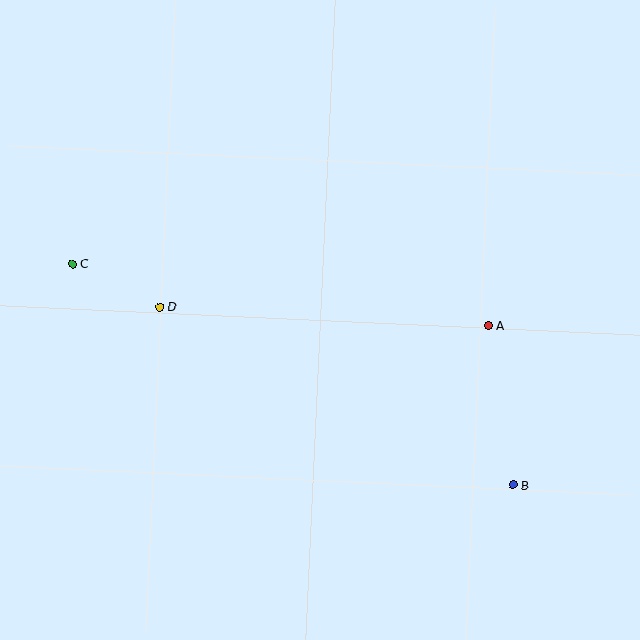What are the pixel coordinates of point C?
Point C is at (73, 264).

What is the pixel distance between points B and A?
The distance between B and A is 161 pixels.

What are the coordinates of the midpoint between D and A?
The midpoint between D and A is at (324, 316).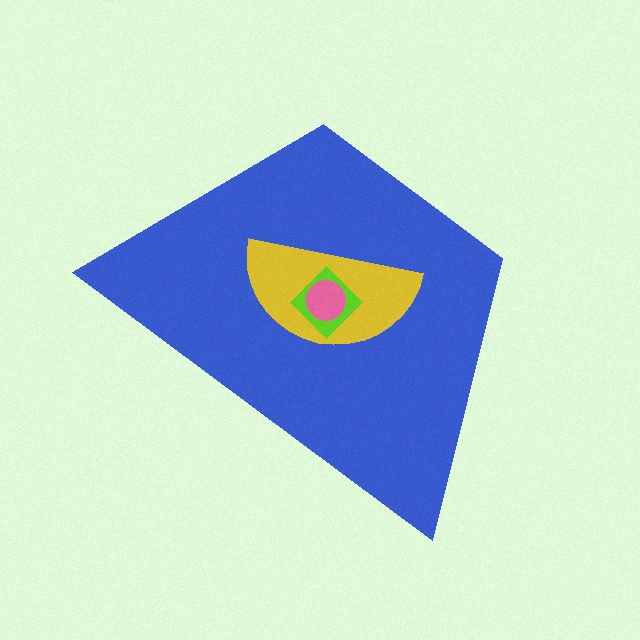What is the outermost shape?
The blue trapezoid.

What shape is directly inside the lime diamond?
The pink circle.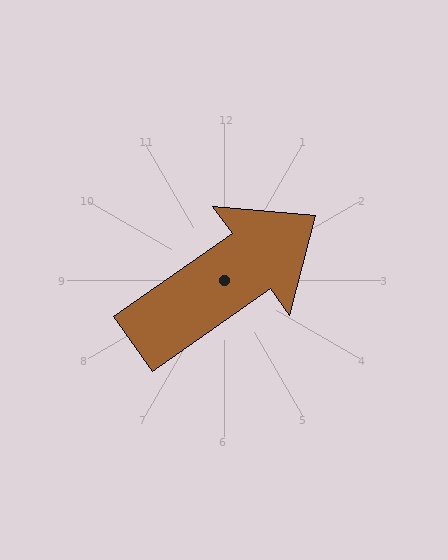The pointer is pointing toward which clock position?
Roughly 2 o'clock.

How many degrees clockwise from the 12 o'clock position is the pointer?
Approximately 55 degrees.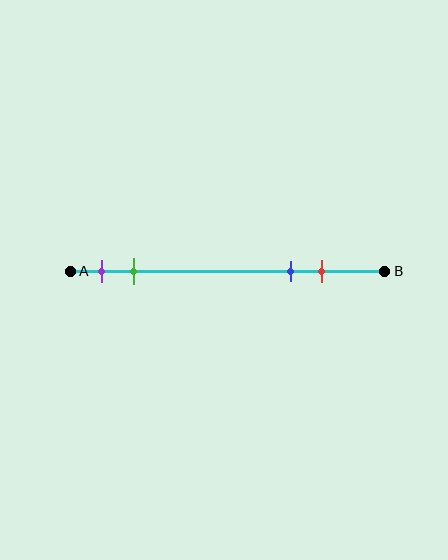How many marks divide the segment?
There are 4 marks dividing the segment.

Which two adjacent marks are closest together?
The purple and green marks are the closest adjacent pair.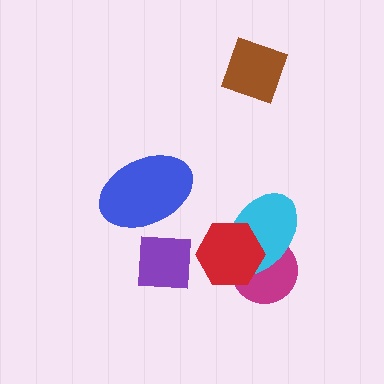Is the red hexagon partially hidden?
No, no other shape covers it.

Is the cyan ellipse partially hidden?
Yes, it is partially covered by another shape.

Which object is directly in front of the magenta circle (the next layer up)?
The cyan ellipse is directly in front of the magenta circle.